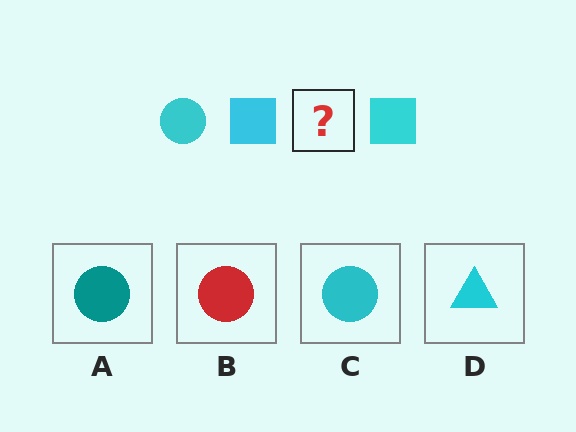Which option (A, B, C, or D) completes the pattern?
C.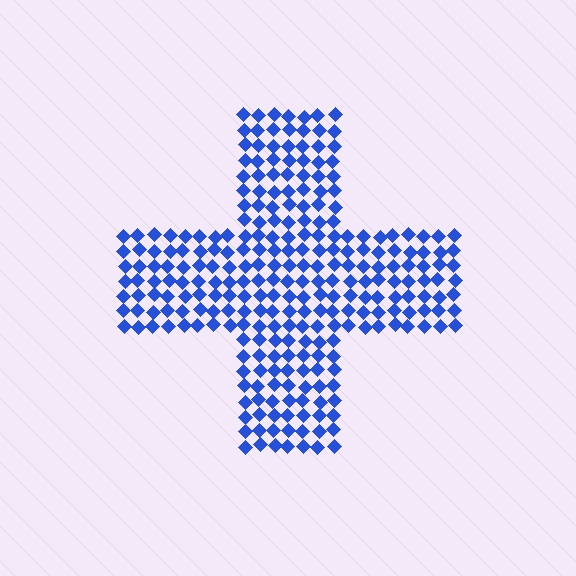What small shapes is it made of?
It is made of small diamonds.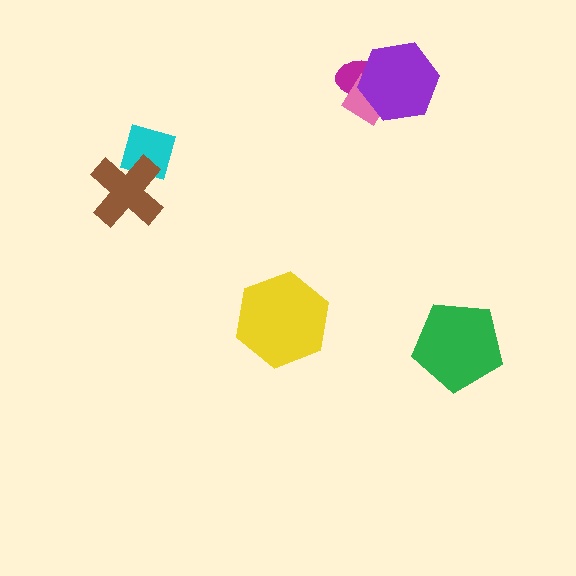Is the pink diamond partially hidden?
Yes, it is partially covered by another shape.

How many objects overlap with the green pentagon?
0 objects overlap with the green pentagon.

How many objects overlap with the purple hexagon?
2 objects overlap with the purple hexagon.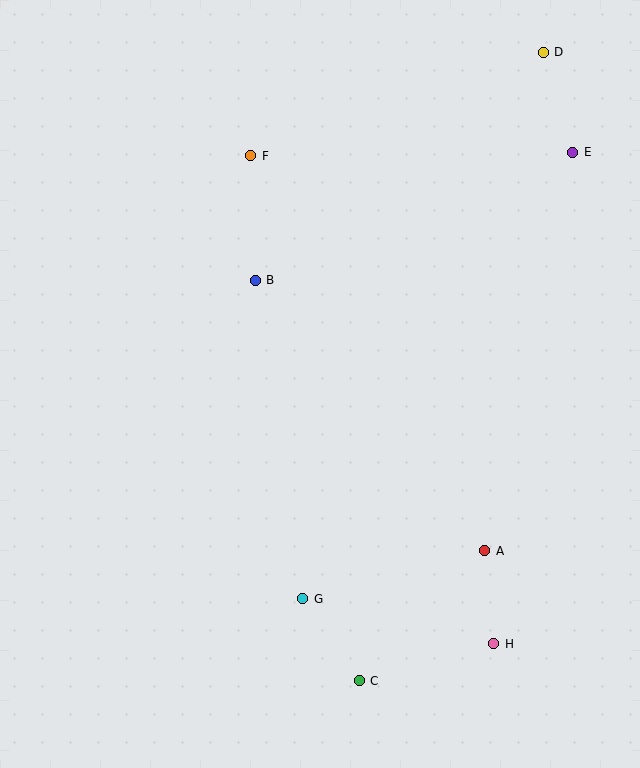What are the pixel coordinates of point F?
Point F is at (251, 156).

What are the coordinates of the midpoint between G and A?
The midpoint between G and A is at (394, 575).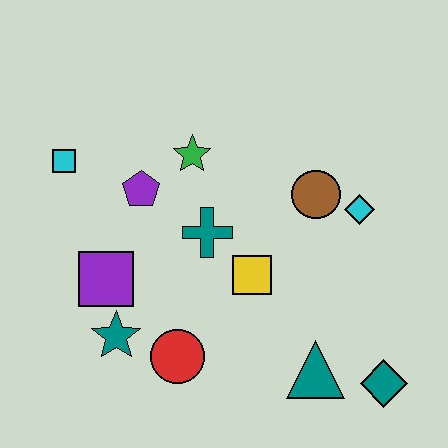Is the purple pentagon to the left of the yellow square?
Yes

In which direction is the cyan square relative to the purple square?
The cyan square is above the purple square.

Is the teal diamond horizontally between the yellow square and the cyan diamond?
No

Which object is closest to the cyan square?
The purple pentagon is closest to the cyan square.